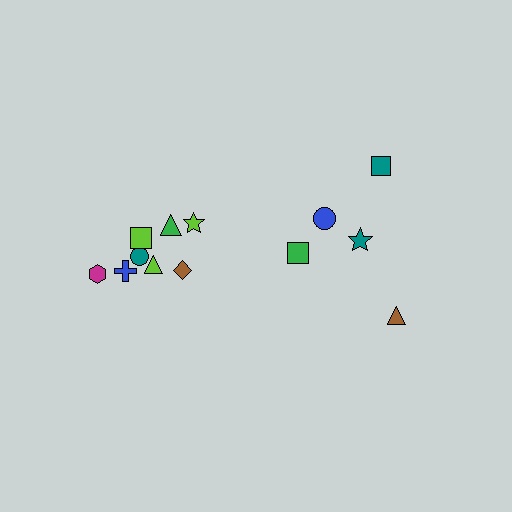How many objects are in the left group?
There are 8 objects.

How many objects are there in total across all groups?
There are 13 objects.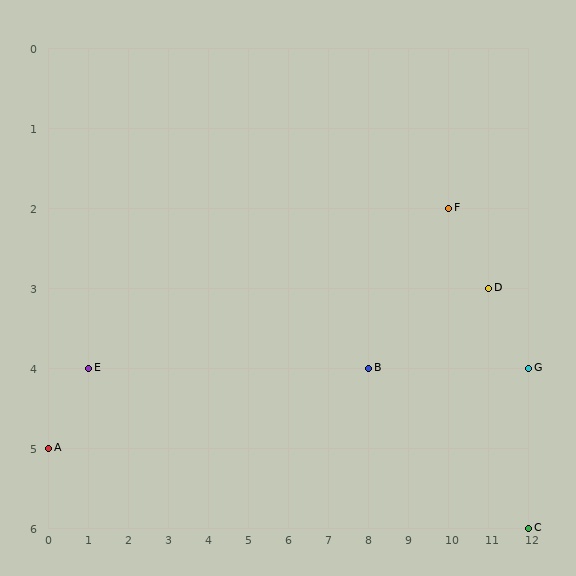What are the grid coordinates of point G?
Point G is at grid coordinates (12, 4).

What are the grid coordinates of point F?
Point F is at grid coordinates (10, 2).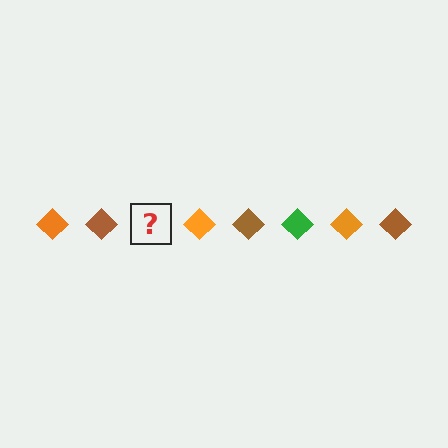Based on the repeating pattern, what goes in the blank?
The blank should be a green diamond.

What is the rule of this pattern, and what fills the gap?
The rule is that the pattern cycles through orange, brown, green diamonds. The gap should be filled with a green diamond.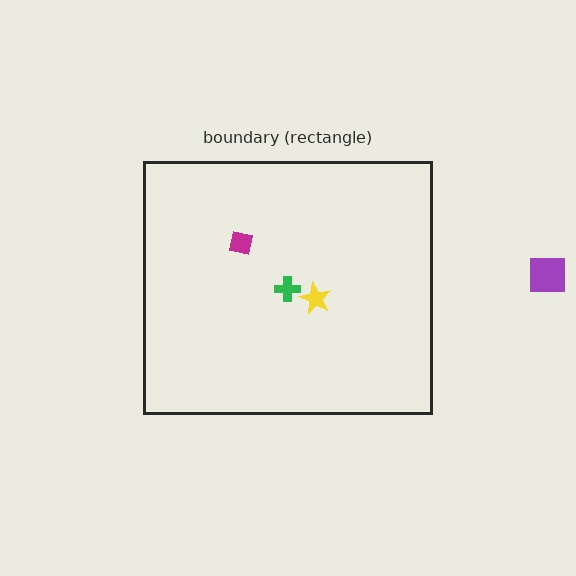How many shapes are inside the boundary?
3 inside, 1 outside.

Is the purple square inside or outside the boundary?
Outside.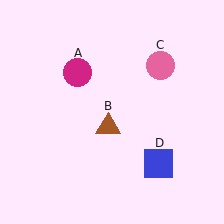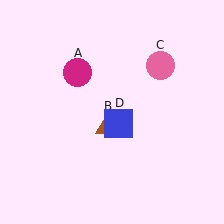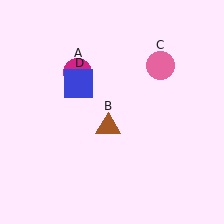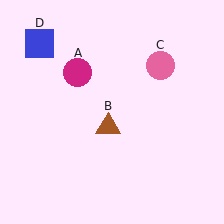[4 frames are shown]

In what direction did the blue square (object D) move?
The blue square (object D) moved up and to the left.